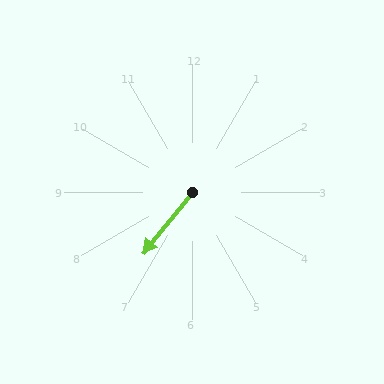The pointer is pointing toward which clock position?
Roughly 7 o'clock.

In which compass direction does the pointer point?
Southwest.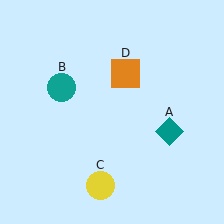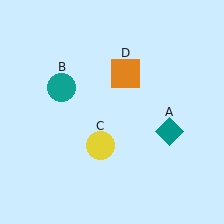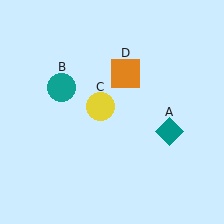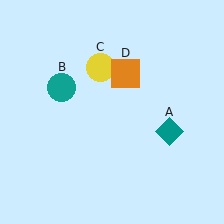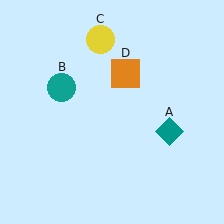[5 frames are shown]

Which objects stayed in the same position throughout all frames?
Teal diamond (object A) and teal circle (object B) and orange square (object D) remained stationary.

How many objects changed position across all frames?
1 object changed position: yellow circle (object C).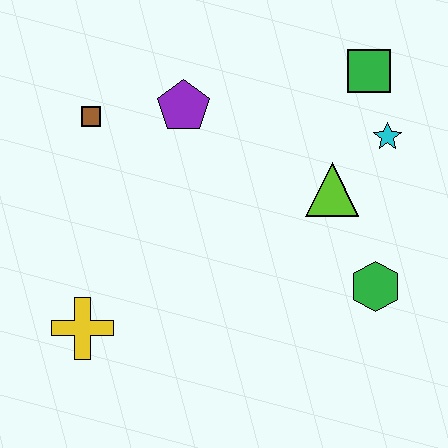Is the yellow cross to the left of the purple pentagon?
Yes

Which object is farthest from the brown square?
The green hexagon is farthest from the brown square.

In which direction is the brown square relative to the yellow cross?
The brown square is above the yellow cross.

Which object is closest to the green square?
The cyan star is closest to the green square.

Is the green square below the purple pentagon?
No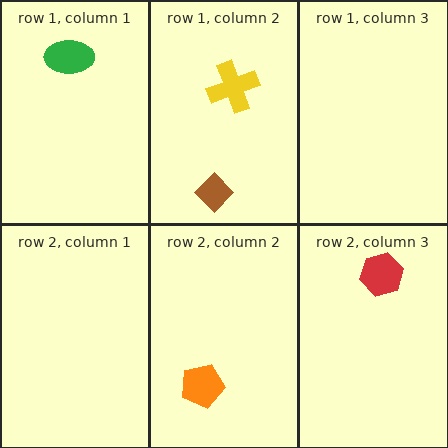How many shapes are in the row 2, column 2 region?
1.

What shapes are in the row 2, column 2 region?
The orange pentagon.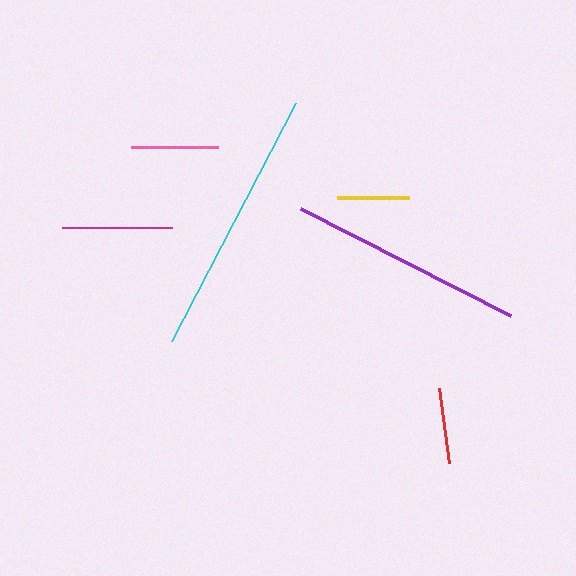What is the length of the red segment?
The red segment is approximately 76 pixels long.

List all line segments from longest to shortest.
From longest to shortest: cyan, purple, magenta, pink, red, yellow.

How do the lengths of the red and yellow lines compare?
The red and yellow lines are approximately the same length.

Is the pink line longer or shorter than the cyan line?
The cyan line is longer than the pink line.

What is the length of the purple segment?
The purple segment is approximately 236 pixels long.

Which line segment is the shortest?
The yellow line is the shortest at approximately 73 pixels.